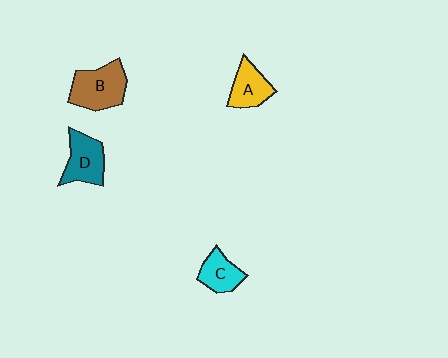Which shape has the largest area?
Shape B (brown).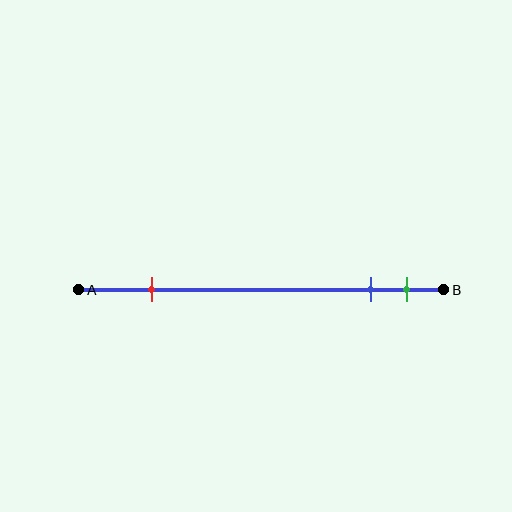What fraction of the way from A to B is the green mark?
The green mark is approximately 90% (0.9) of the way from A to B.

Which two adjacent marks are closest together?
The blue and green marks are the closest adjacent pair.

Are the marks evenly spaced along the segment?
No, the marks are not evenly spaced.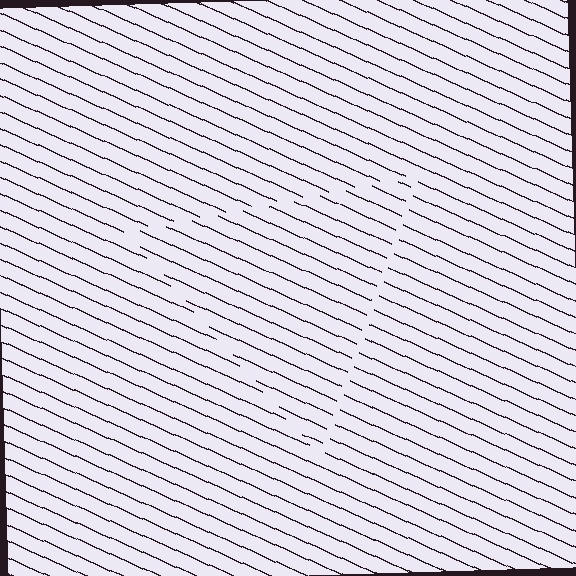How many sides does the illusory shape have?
3 sides — the line-ends trace a triangle.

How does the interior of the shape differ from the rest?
The interior of the shape contains the same grating, shifted by half a period — the contour is defined by the phase discontinuity where line-ends from the inner and outer gratings abut.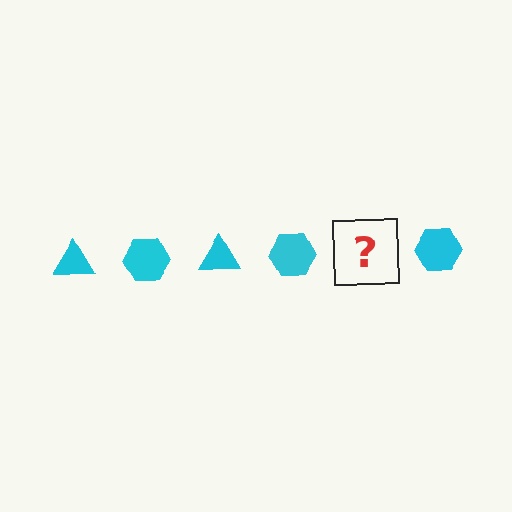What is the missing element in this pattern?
The missing element is a cyan triangle.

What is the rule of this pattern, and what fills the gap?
The rule is that the pattern cycles through triangle, hexagon shapes in cyan. The gap should be filled with a cyan triangle.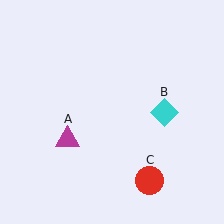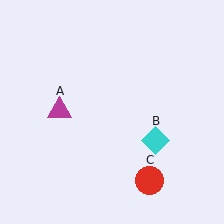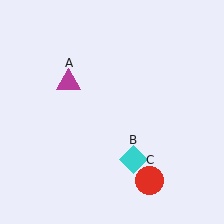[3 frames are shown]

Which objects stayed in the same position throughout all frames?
Red circle (object C) remained stationary.